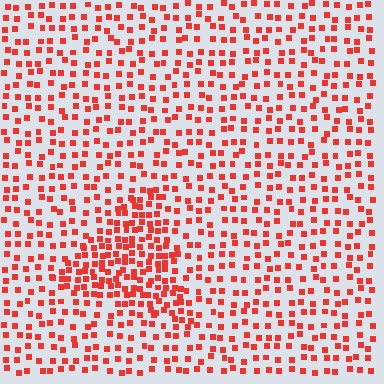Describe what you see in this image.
The image contains small red elements arranged at two different densities. A triangle-shaped region is visible where the elements are more densely packed than the surrounding area.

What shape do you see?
I see a triangle.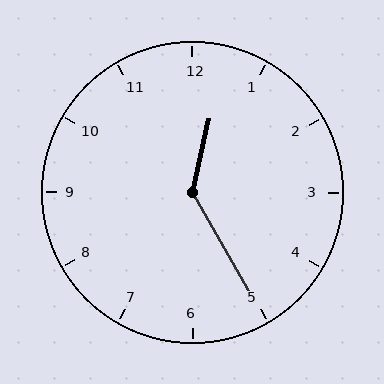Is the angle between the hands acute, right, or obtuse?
It is obtuse.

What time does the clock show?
12:25.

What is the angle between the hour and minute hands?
Approximately 138 degrees.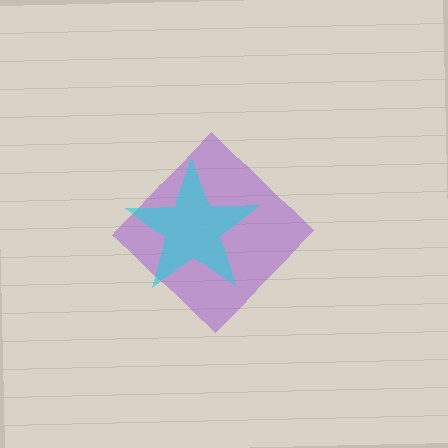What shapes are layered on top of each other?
The layered shapes are: a purple diamond, a cyan star.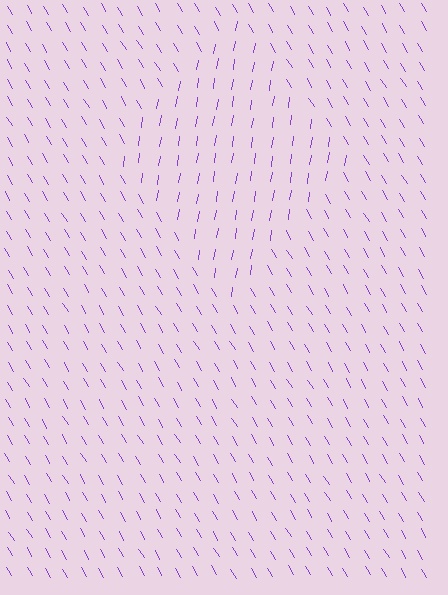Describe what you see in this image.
The image is filled with small purple line segments. A diamond region in the image has lines oriented differently from the surrounding lines, creating a visible texture boundary.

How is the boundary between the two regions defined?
The boundary is defined purely by a change in line orientation (approximately 40 degrees difference). All lines are the same color and thickness.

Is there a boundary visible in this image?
Yes, there is a texture boundary formed by a change in line orientation.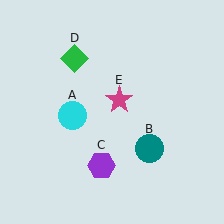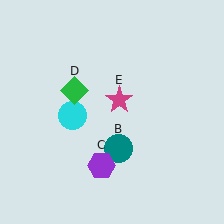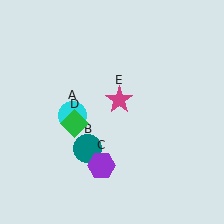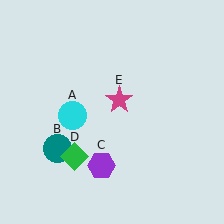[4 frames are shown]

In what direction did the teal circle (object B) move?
The teal circle (object B) moved left.